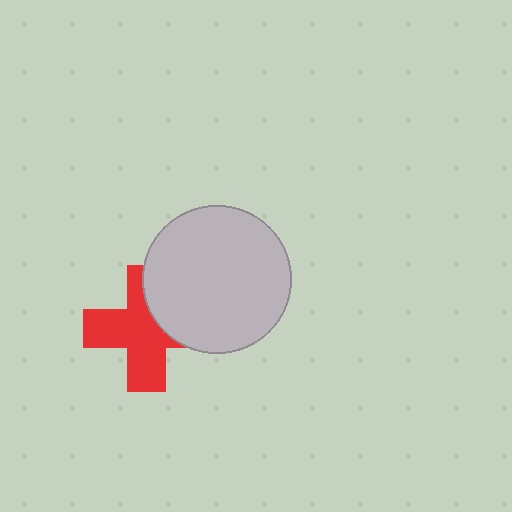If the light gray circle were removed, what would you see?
You would see the complete red cross.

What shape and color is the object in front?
The object in front is a light gray circle.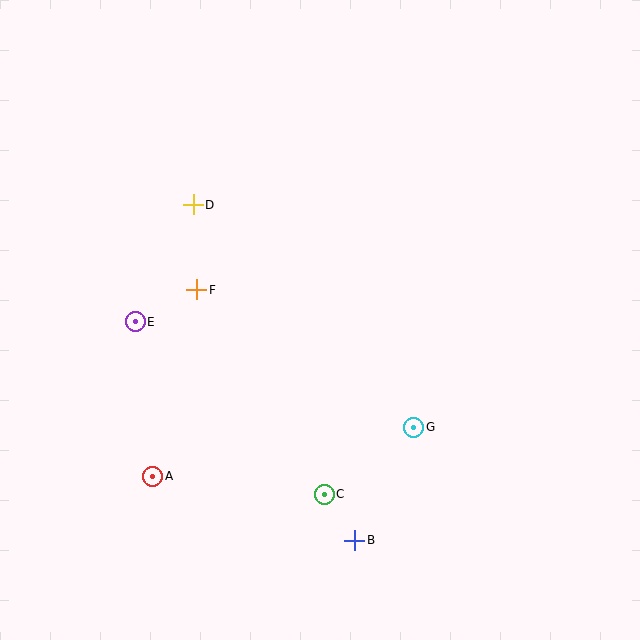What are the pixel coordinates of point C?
Point C is at (324, 494).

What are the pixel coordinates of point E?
Point E is at (135, 322).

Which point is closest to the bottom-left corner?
Point A is closest to the bottom-left corner.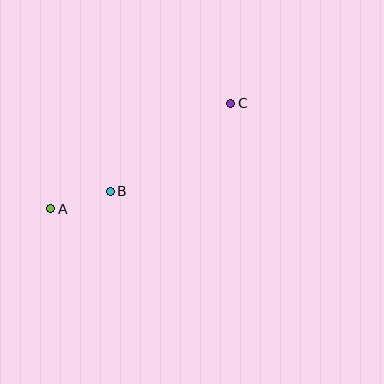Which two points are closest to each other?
Points A and B are closest to each other.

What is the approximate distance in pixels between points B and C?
The distance between B and C is approximately 149 pixels.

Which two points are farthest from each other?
Points A and C are farthest from each other.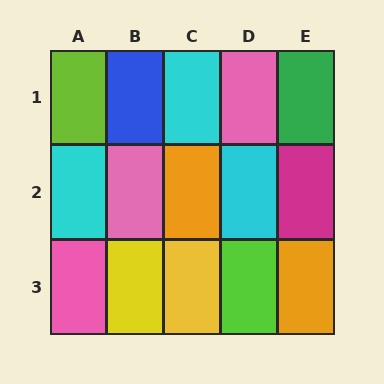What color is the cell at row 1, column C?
Cyan.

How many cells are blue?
1 cell is blue.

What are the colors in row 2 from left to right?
Cyan, pink, orange, cyan, magenta.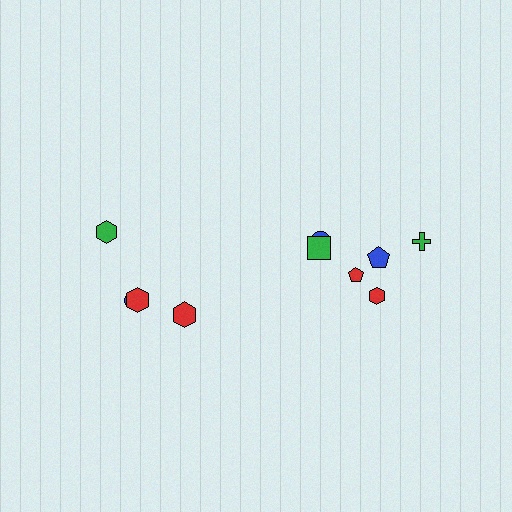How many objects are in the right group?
There are 6 objects.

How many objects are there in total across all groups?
There are 10 objects.